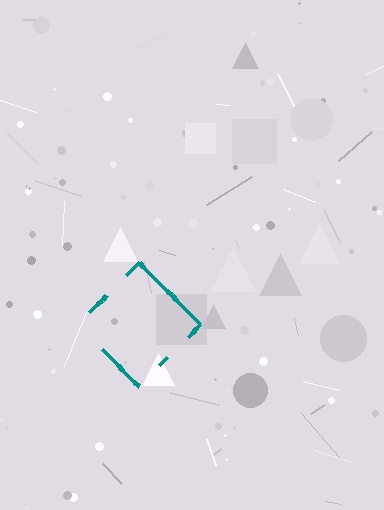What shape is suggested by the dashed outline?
The dashed outline suggests a diamond.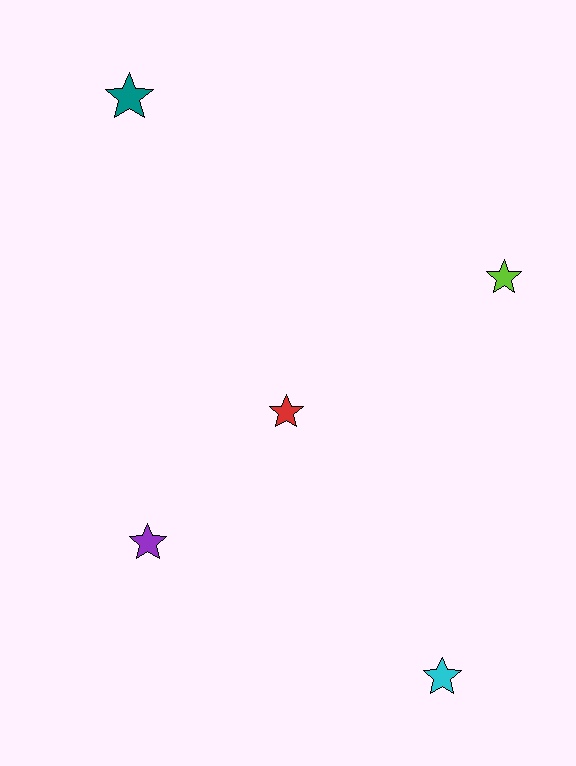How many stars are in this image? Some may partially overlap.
There are 5 stars.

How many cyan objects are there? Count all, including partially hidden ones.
There is 1 cyan object.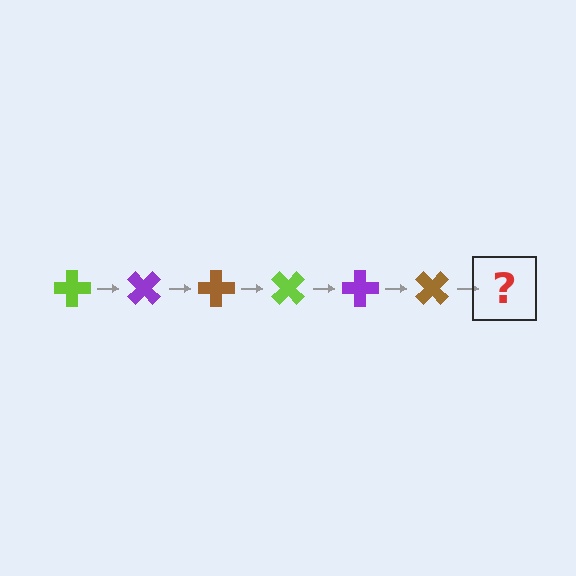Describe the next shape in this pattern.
It should be a lime cross, rotated 270 degrees from the start.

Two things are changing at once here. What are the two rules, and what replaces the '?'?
The two rules are that it rotates 45 degrees each step and the color cycles through lime, purple, and brown. The '?' should be a lime cross, rotated 270 degrees from the start.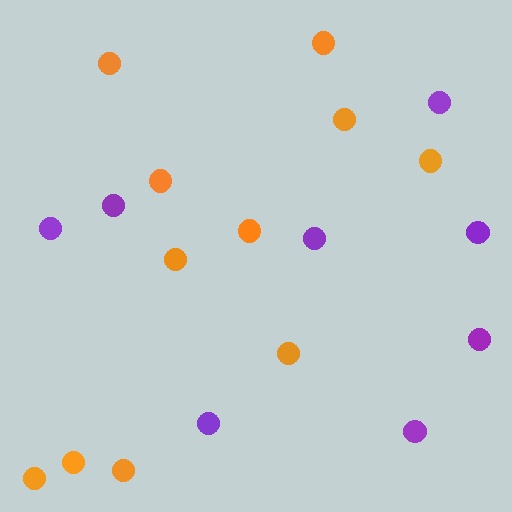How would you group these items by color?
There are 2 groups: one group of orange circles (11) and one group of purple circles (8).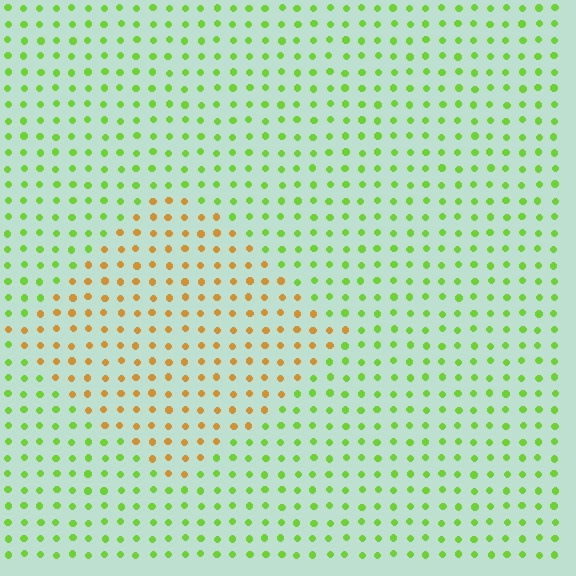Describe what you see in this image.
The image is filled with small lime elements in a uniform arrangement. A diamond-shaped region is visible where the elements are tinted to a slightly different hue, forming a subtle color boundary.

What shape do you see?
I see a diamond.